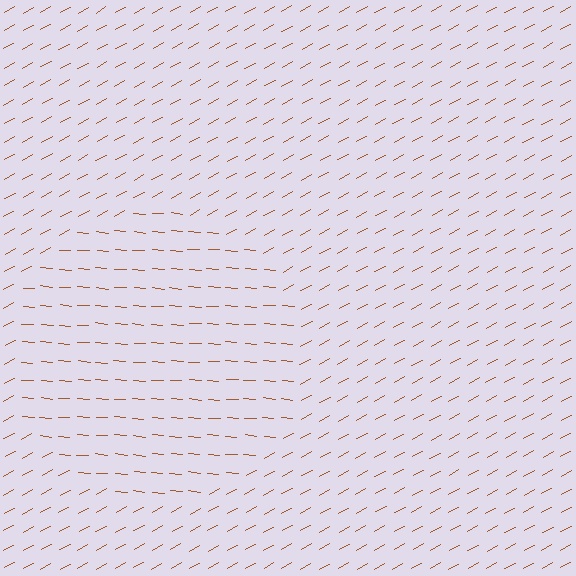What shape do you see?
I see a circle.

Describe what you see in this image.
The image is filled with small brown line segments. A circle region in the image has lines oriented differently from the surrounding lines, creating a visible texture boundary.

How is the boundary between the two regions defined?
The boundary is defined purely by a change in line orientation (approximately 33 degrees difference). All lines are the same color and thickness.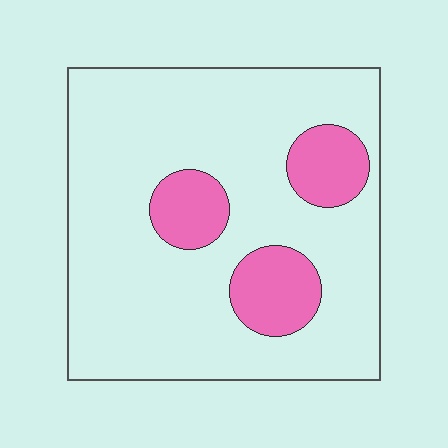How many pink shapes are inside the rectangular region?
3.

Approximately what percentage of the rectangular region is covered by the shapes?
Approximately 20%.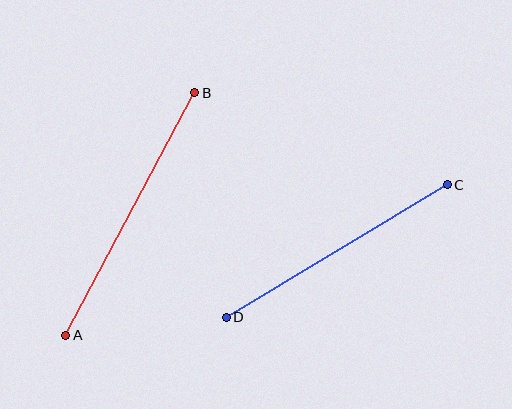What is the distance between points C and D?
The distance is approximately 258 pixels.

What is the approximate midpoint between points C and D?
The midpoint is at approximately (337, 251) pixels.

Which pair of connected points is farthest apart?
Points A and B are farthest apart.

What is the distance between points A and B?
The distance is approximately 275 pixels.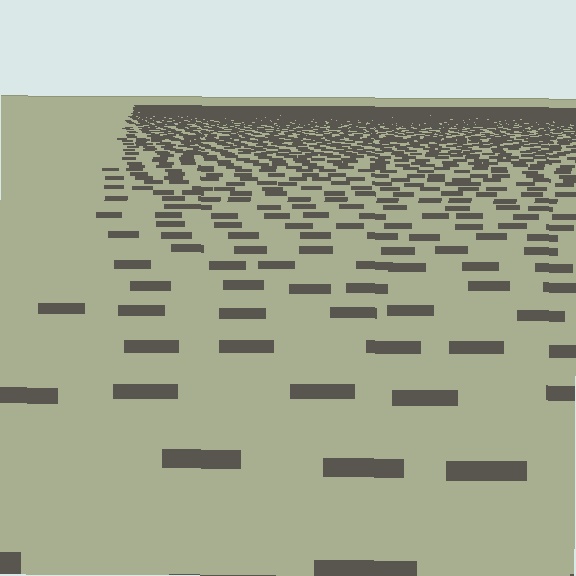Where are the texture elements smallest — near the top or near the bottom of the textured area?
Near the top.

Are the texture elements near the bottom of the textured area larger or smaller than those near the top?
Larger. Near the bottom, elements are closer to the viewer and appear at a bigger on-screen size.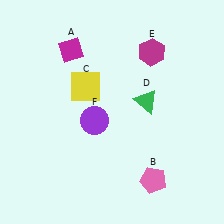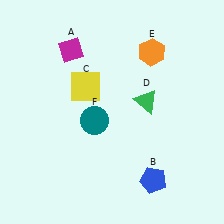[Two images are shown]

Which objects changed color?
B changed from pink to blue. E changed from magenta to orange. F changed from purple to teal.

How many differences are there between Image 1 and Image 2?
There are 3 differences between the two images.